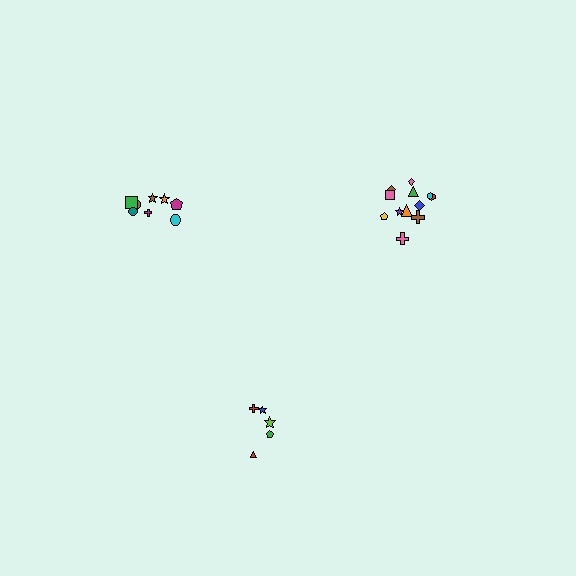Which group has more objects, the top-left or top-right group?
The top-right group.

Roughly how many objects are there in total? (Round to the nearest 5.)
Roughly 25 objects in total.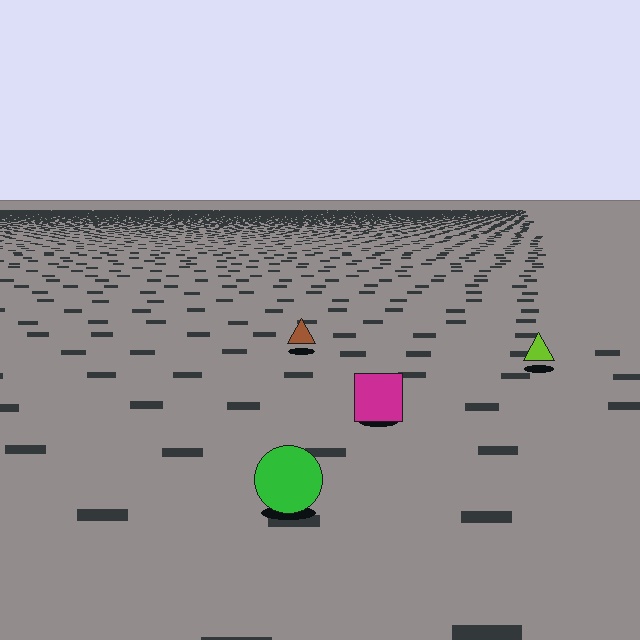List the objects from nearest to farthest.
From nearest to farthest: the green circle, the magenta square, the lime triangle, the brown triangle.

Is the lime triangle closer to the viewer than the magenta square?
No. The magenta square is closer — you can tell from the texture gradient: the ground texture is coarser near it.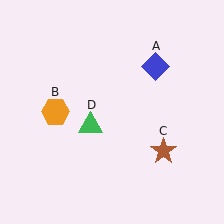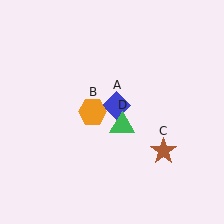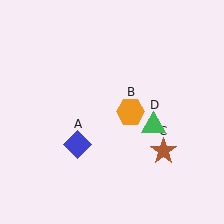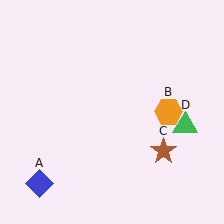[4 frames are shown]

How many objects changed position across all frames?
3 objects changed position: blue diamond (object A), orange hexagon (object B), green triangle (object D).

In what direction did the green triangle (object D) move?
The green triangle (object D) moved right.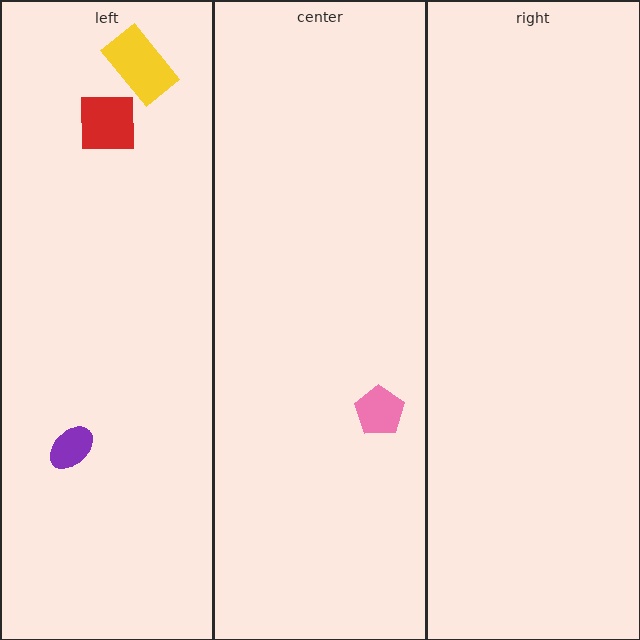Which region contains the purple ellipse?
The left region.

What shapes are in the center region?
The pink pentagon.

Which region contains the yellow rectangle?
The left region.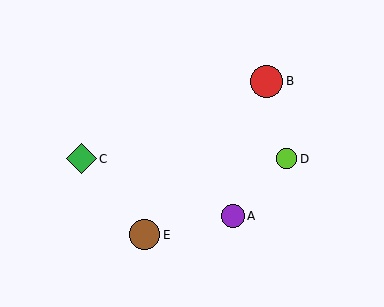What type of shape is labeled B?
Shape B is a red circle.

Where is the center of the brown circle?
The center of the brown circle is at (145, 235).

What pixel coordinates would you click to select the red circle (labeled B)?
Click at (267, 81) to select the red circle B.